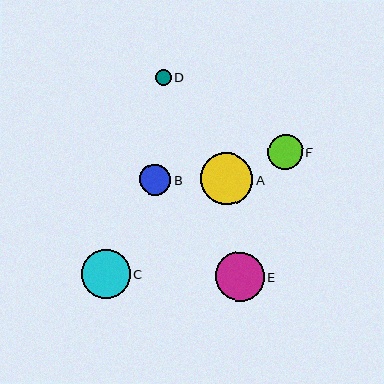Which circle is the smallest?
Circle D is the smallest with a size of approximately 16 pixels.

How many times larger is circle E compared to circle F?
Circle E is approximately 1.4 times the size of circle F.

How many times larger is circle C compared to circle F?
Circle C is approximately 1.4 times the size of circle F.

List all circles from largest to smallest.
From largest to smallest: A, E, C, F, B, D.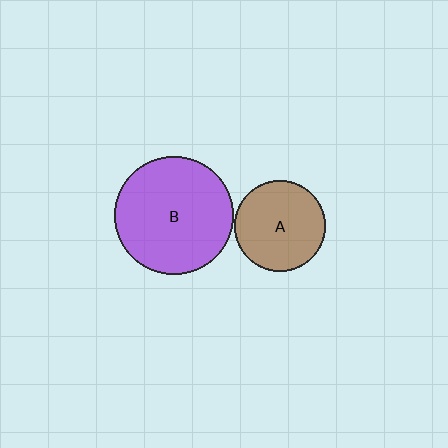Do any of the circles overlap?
No, none of the circles overlap.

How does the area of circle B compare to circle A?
Approximately 1.7 times.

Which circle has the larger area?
Circle B (purple).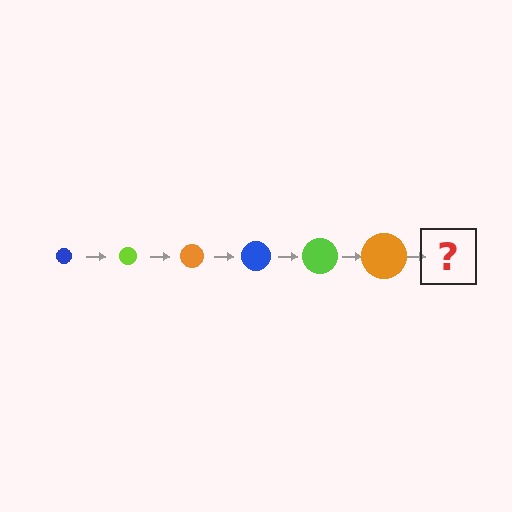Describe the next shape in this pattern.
It should be a blue circle, larger than the previous one.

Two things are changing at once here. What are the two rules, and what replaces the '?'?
The two rules are that the circle grows larger each step and the color cycles through blue, lime, and orange. The '?' should be a blue circle, larger than the previous one.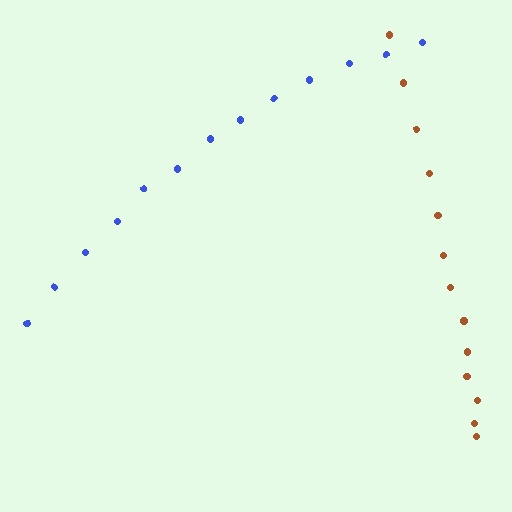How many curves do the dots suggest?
There are 2 distinct paths.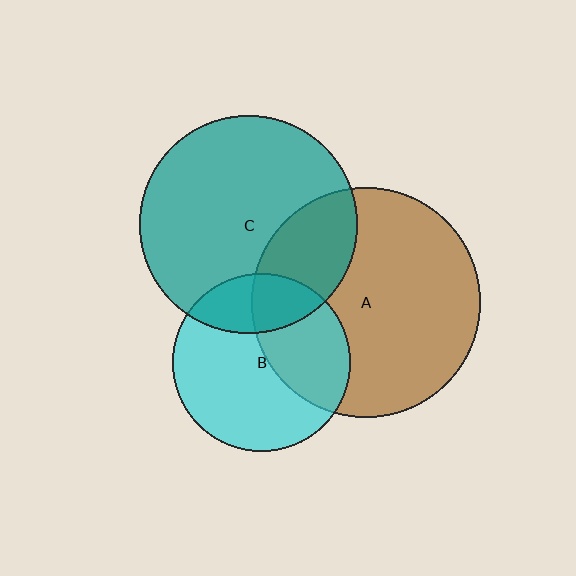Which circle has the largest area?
Circle A (brown).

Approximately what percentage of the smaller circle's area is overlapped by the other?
Approximately 25%.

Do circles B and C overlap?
Yes.